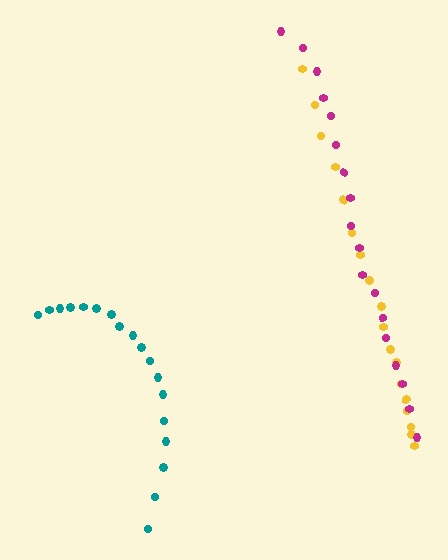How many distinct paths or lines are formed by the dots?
There are 3 distinct paths.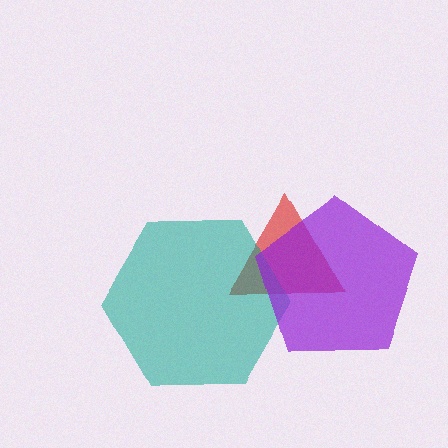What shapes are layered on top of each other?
The layered shapes are: a red triangle, a teal hexagon, a purple pentagon.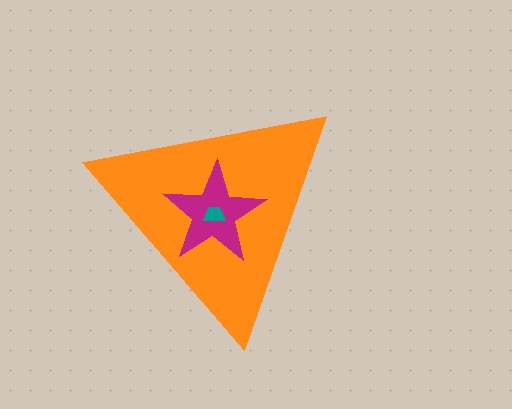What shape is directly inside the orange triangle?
The magenta star.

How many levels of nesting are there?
3.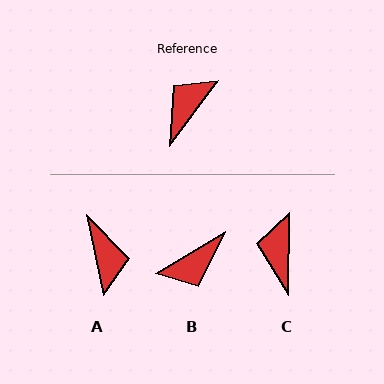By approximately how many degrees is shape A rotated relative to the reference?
Approximately 132 degrees clockwise.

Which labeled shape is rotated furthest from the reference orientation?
B, about 157 degrees away.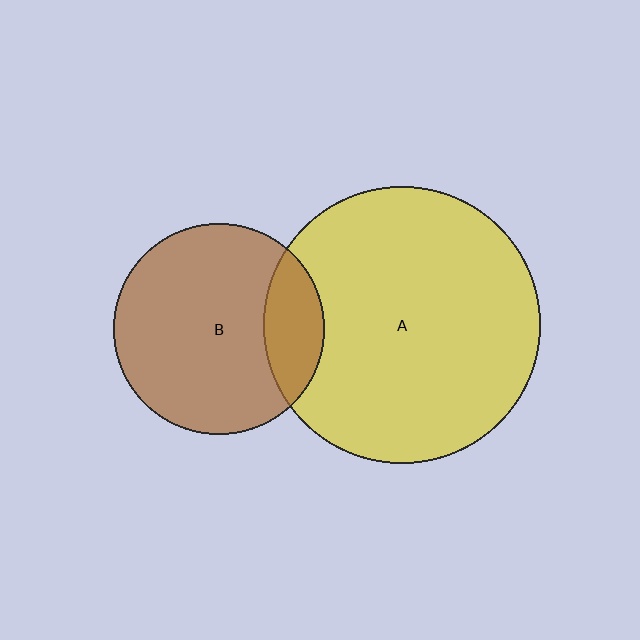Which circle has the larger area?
Circle A (yellow).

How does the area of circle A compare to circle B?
Approximately 1.7 times.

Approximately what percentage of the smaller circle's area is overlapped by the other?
Approximately 20%.